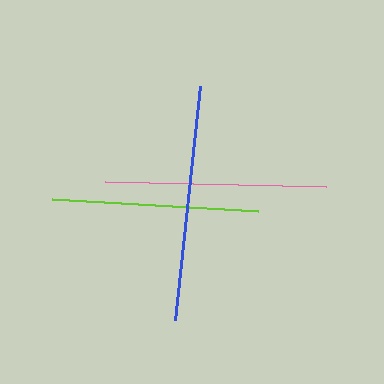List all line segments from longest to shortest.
From longest to shortest: blue, pink, lime.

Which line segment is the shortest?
The lime line is the shortest at approximately 207 pixels.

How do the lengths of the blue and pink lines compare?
The blue and pink lines are approximately the same length.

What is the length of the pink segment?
The pink segment is approximately 221 pixels long.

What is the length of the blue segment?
The blue segment is approximately 235 pixels long.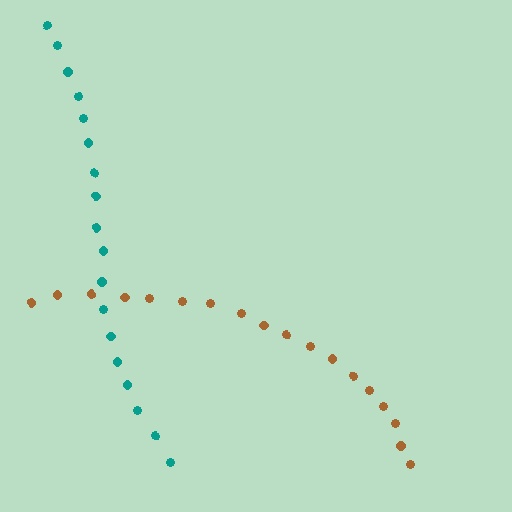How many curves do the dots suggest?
There are 2 distinct paths.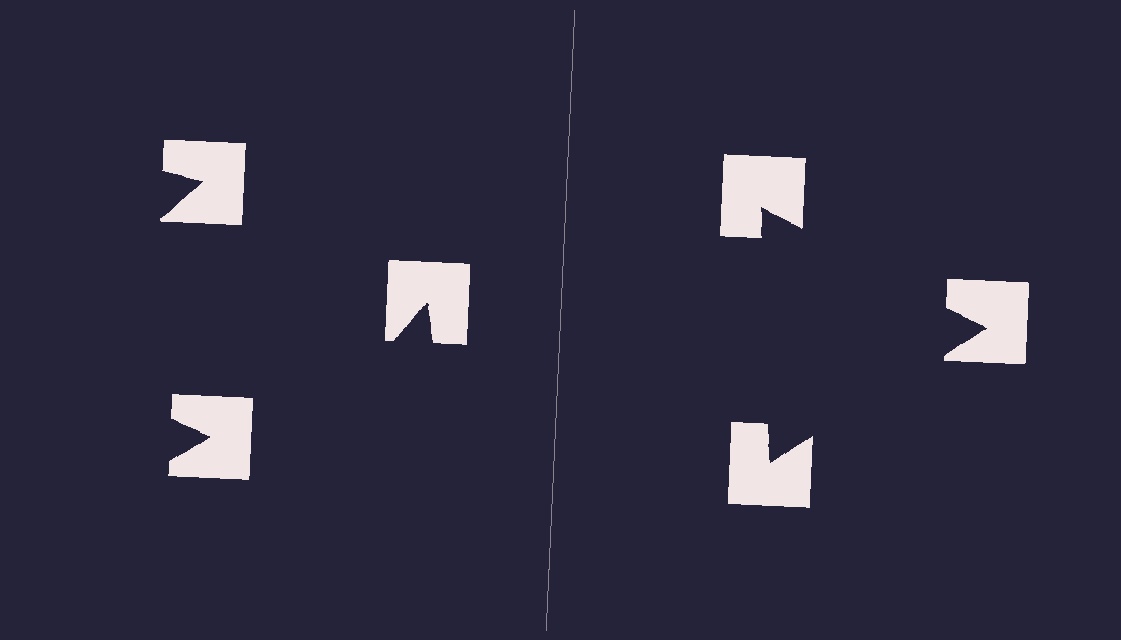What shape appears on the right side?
An illusory triangle.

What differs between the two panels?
The notched squares are positioned identically on both sides; only the wedge orientations differ. On the right they align to a triangle; on the left they are misaligned.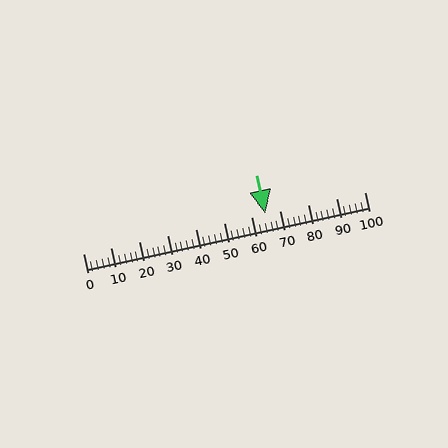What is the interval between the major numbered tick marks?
The major tick marks are spaced 10 units apart.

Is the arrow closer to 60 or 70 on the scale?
The arrow is closer to 60.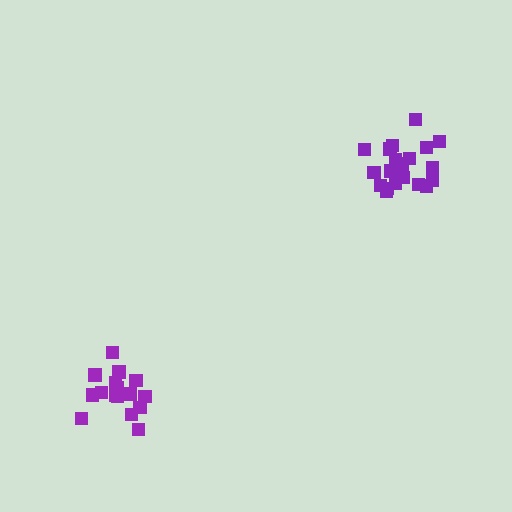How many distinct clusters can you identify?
There are 2 distinct clusters.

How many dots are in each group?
Group 1: 16 dots, Group 2: 21 dots (37 total).